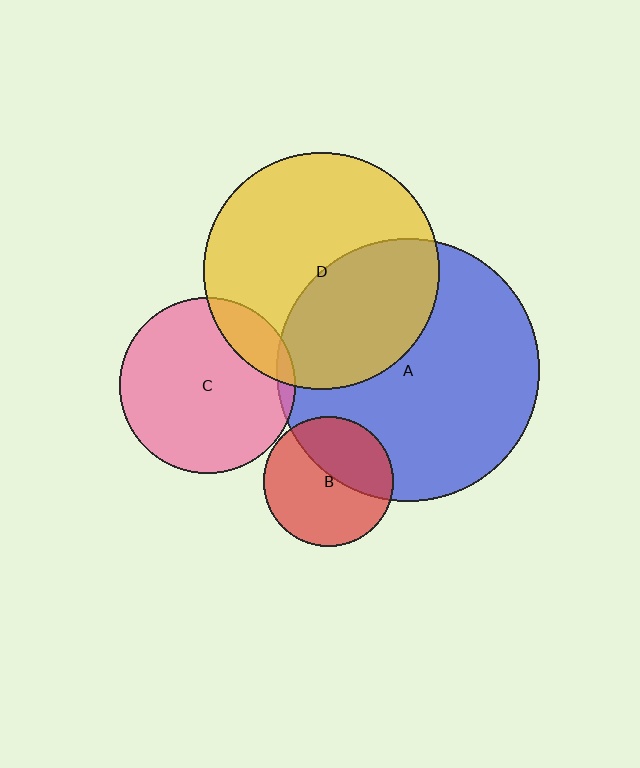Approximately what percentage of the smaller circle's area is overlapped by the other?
Approximately 40%.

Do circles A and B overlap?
Yes.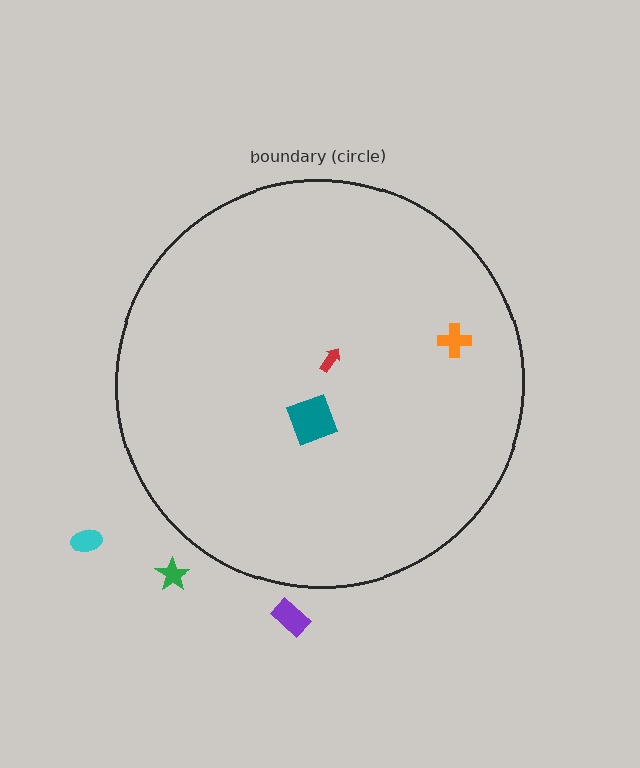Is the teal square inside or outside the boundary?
Inside.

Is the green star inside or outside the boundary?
Outside.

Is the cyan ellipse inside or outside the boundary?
Outside.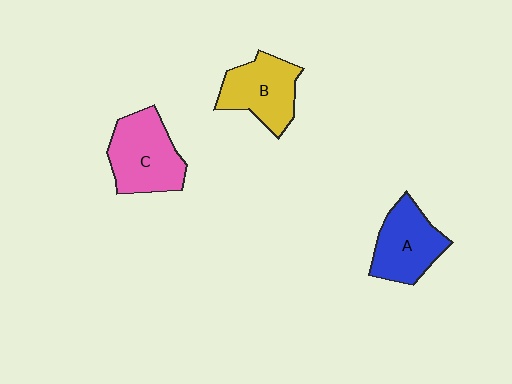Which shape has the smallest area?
Shape A (blue).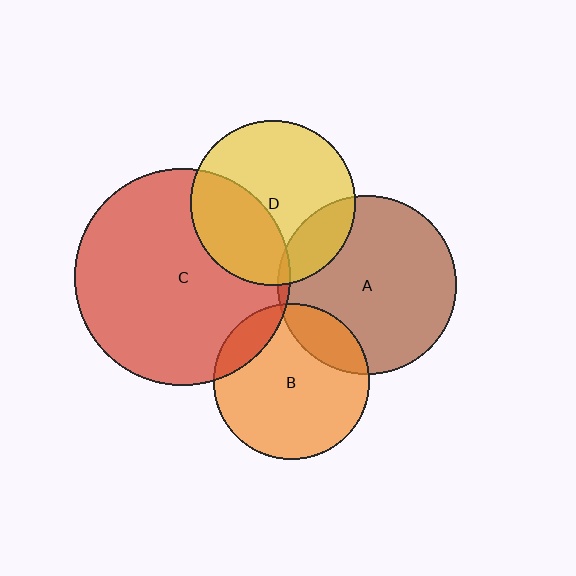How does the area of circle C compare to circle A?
Approximately 1.5 times.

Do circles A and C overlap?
Yes.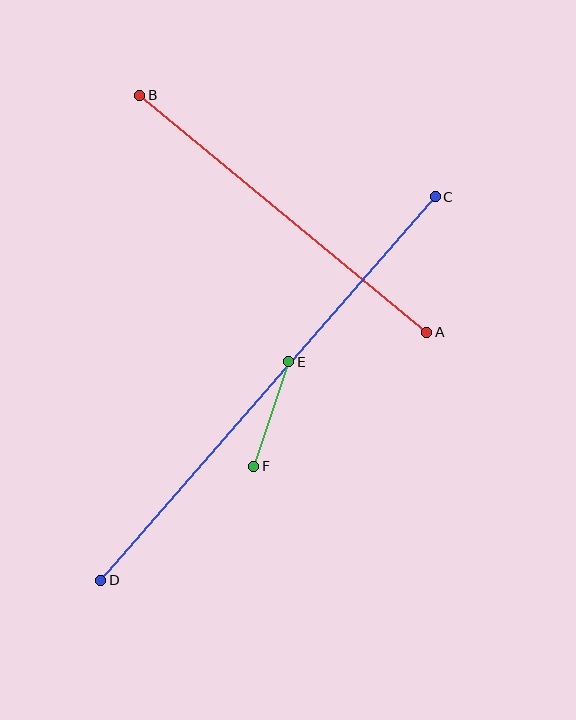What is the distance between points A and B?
The distance is approximately 372 pixels.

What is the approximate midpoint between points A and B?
The midpoint is at approximately (283, 214) pixels.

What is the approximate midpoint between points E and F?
The midpoint is at approximately (271, 414) pixels.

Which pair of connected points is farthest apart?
Points C and D are farthest apart.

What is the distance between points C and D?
The distance is approximately 509 pixels.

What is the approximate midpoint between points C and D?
The midpoint is at approximately (268, 389) pixels.